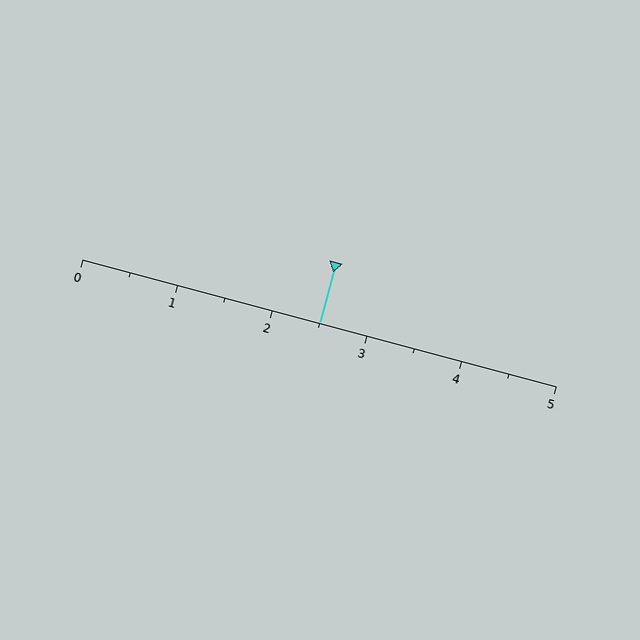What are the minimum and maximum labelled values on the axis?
The axis runs from 0 to 5.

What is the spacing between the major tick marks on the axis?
The major ticks are spaced 1 apart.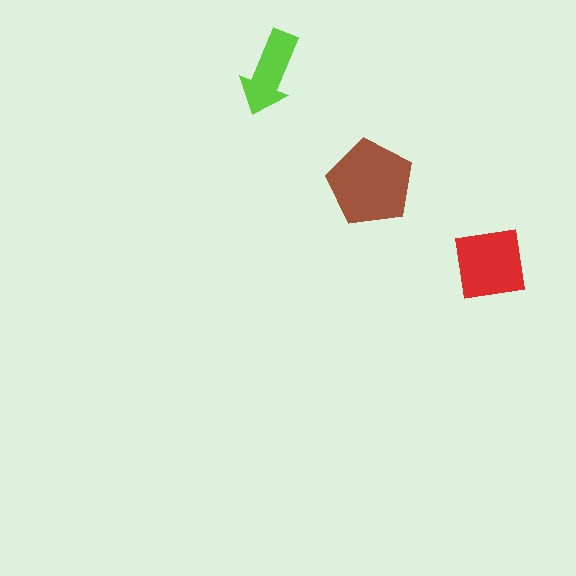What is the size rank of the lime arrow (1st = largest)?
3rd.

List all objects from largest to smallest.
The brown pentagon, the red square, the lime arrow.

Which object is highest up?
The lime arrow is topmost.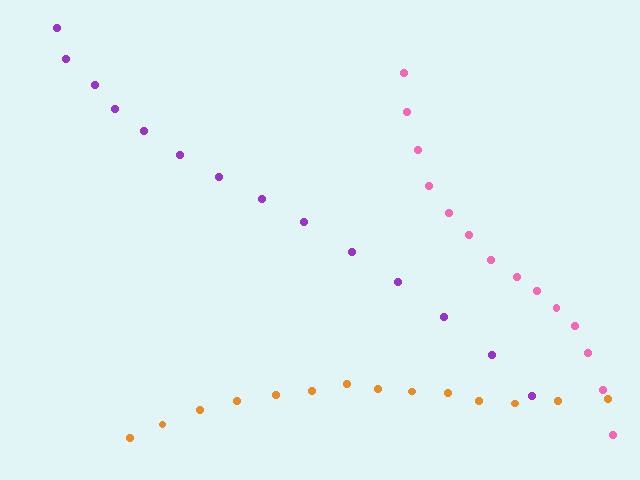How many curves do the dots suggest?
There are 3 distinct paths.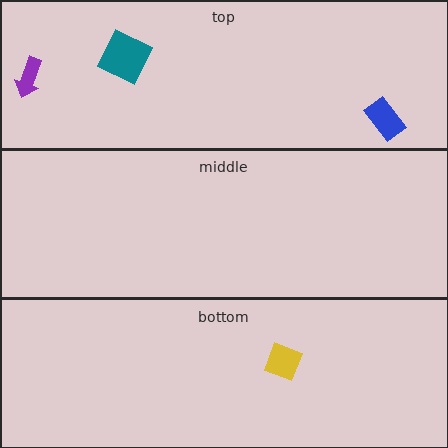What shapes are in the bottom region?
The yellow diamond.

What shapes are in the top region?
The blue rectangle, the purple arrow, the teal square.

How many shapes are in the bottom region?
1.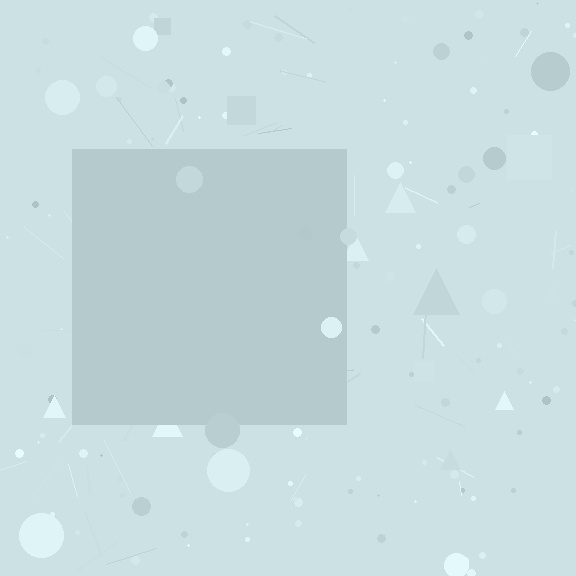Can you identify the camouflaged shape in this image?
The camouflaged shape is a square.